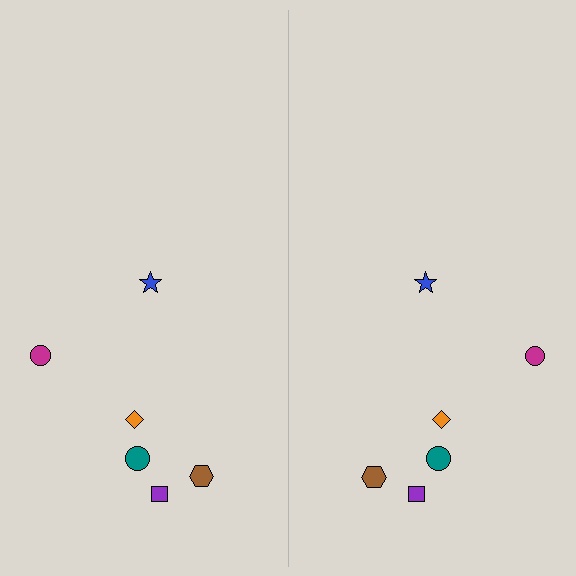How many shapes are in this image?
There are 12 shapes in this image.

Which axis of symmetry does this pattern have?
The pattern has a vertical axis of symmetry running through the center of the image.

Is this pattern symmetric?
Yes, this pattern has bilateral (reflection) symmetry.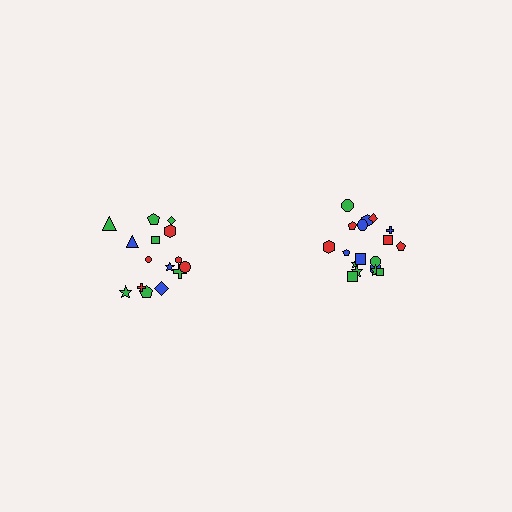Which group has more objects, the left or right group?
The right group.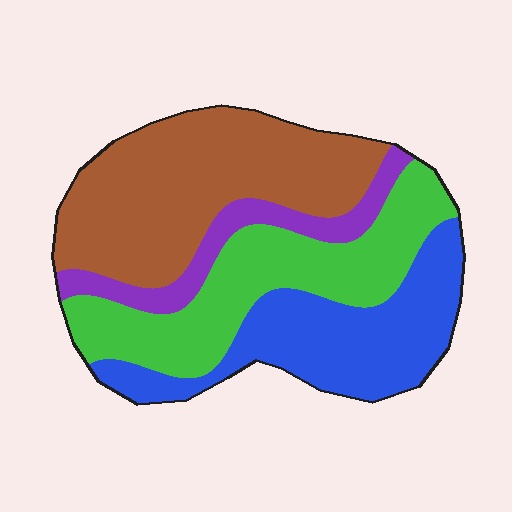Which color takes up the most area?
Brown, at roughly 35%.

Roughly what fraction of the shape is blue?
Blue takes up about one quarter (1/4) of the shape.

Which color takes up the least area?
Purple, at roughly 10%.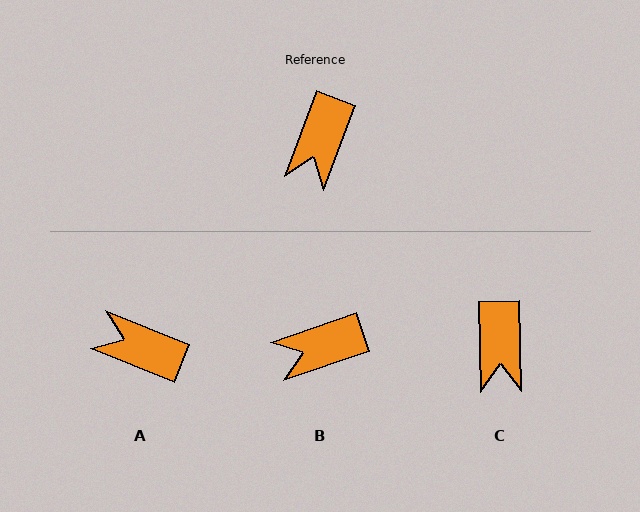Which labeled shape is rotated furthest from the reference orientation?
A, about 91 degrees away.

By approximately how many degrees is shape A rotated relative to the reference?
Approximately 91 degrees clockwise.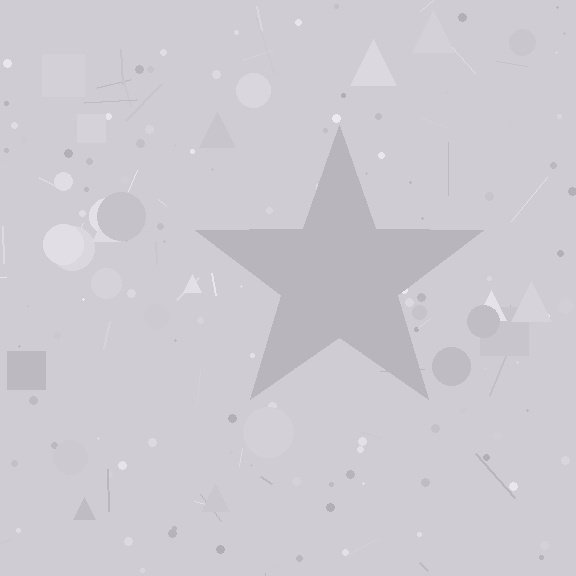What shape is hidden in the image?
A star is hidden in the image.